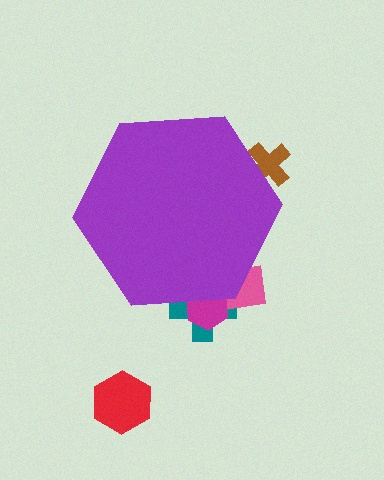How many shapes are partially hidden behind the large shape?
4 shapes are partially hidden.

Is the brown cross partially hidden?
Yes, the brown cross is partially hidden behind the purple hexagon.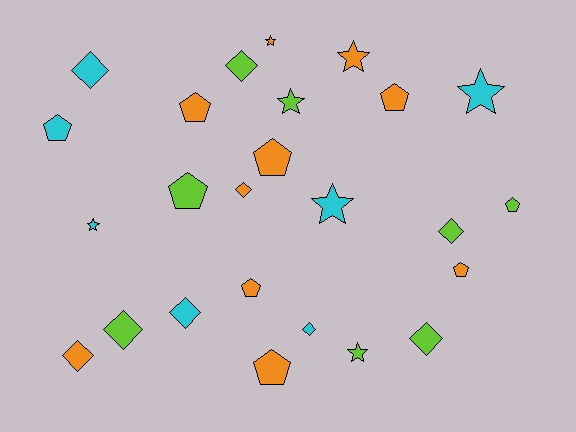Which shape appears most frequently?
Pentagon, with 9 objects.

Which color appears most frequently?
Orange, with 10 objects.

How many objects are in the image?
There are 25 objects.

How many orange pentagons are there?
There are 6 orange pentagons.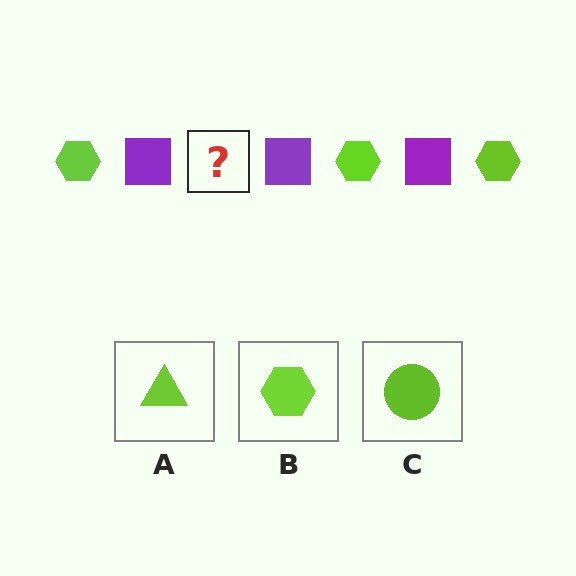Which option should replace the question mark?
Option B.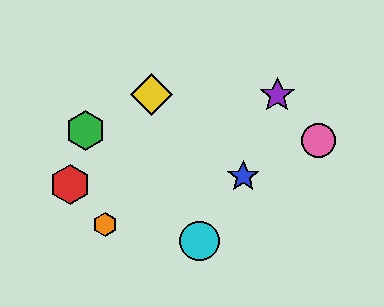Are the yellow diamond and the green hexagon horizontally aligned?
No, the yellow diamond is at y≈95 and the green hexagon is at y≈130.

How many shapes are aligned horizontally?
2 shapes (the yellow diamond, the purple star) are aligned horizontally.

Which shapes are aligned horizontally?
The yellow diamond, the purple star are aligned horizontally.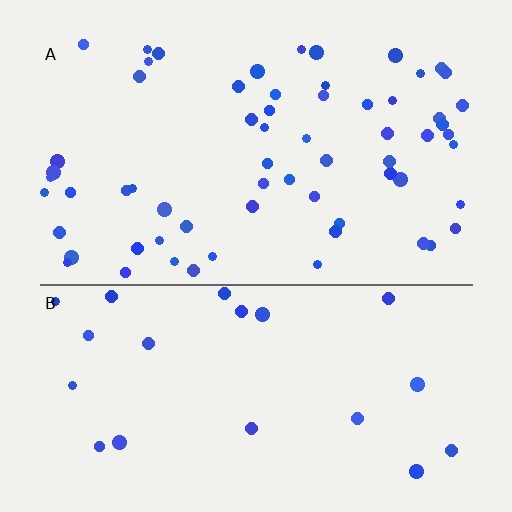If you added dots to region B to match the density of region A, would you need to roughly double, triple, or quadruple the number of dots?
Approximately triple.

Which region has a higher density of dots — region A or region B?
A (the top).